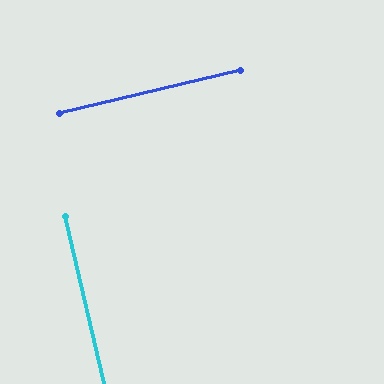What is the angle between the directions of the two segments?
Approximately 90 degrees.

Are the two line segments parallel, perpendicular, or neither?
Perpendicular — they meet at approximately 90°.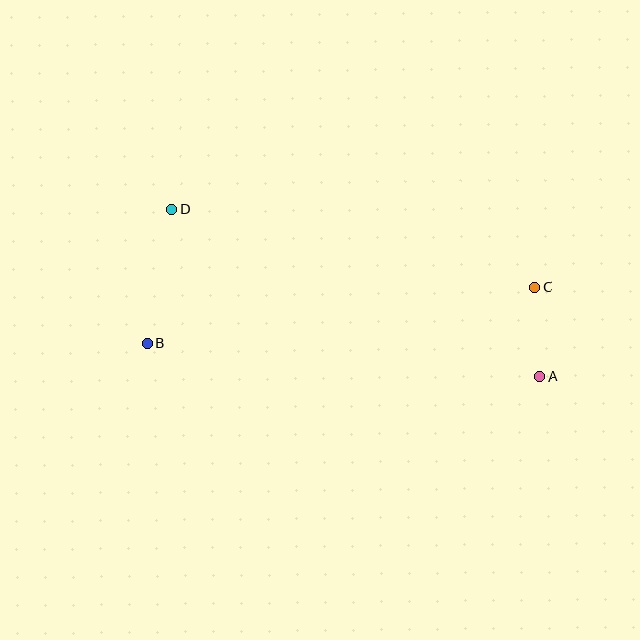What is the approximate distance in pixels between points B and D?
The distance between B and D is approximately 136 pixels.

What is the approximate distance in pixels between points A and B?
The distance between A and B is approximately 393 pixels.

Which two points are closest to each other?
Points A and C are closest to each other.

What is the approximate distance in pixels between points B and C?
The distance between B and C is approximately 391 pixels.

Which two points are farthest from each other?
Points A and D are farthest from each other.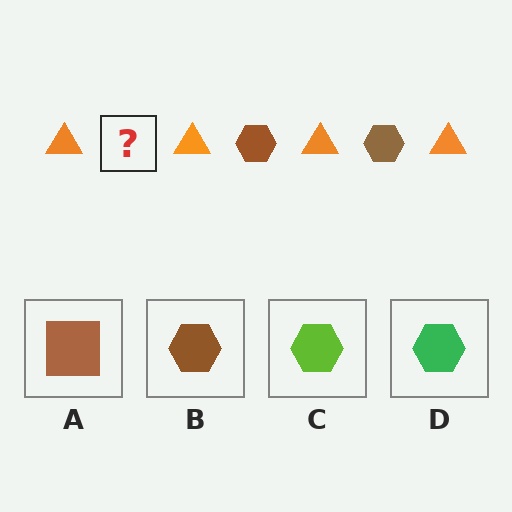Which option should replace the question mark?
Option B.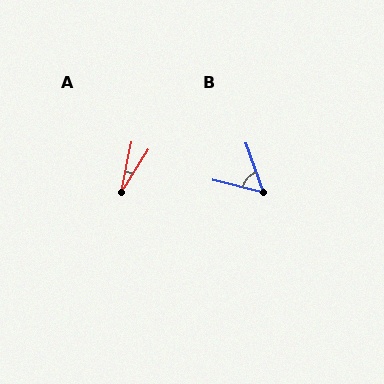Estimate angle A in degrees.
Approximately 21 degrees.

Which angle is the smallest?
A, at approximately 21 degrees.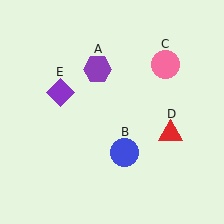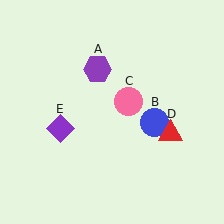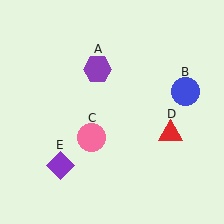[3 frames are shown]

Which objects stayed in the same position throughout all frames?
Purple hexagon (object A) and red triangle (object D) remained stationary.